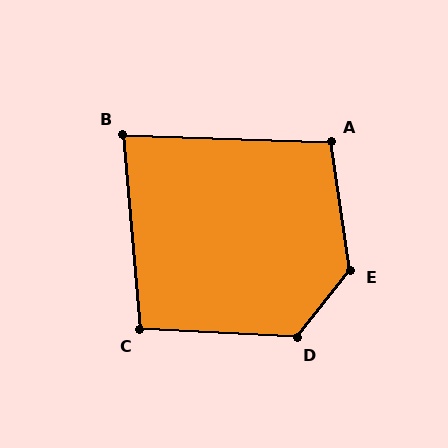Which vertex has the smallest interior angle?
B, at approximately 83 degrees.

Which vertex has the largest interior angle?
E, at approximately 133 degrees.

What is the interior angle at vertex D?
Approximately 126 degrees (obtuse).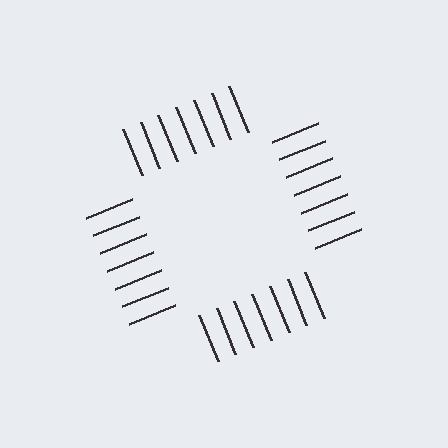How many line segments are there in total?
28 — 7 along each of the 4 edges.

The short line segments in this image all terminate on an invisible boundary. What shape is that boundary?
An illusory square — the line segments terminate on its edges but no continuous stroke is drawn.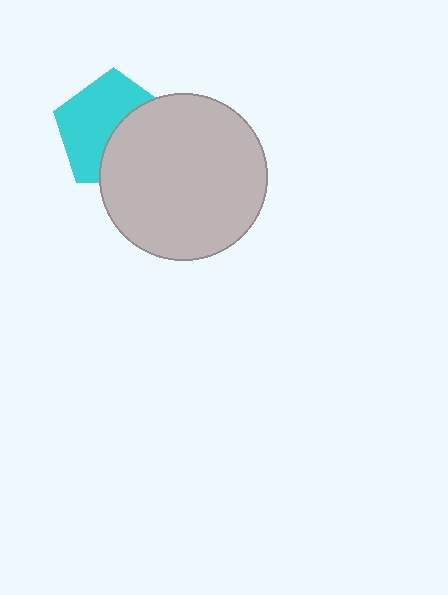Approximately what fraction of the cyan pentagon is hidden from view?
Roughly 44% of the cyan pentagon is hidden behind the light gray circle.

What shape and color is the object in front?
The object in front is a light gray circle.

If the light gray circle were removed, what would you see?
You would see the complete cyan pentagon.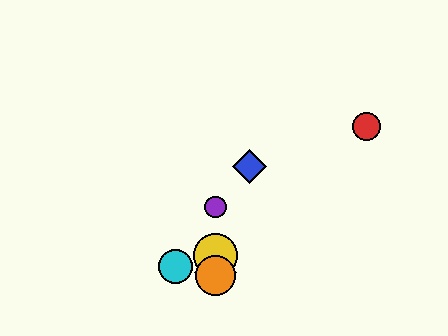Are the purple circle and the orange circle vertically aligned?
Yes, both are at x≈215.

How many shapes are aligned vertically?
4 shapes (the green diamond, the yellow circle, the purple circle, the orange circle) are aligned vertically.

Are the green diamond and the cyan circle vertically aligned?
No, the green diamond is at x≈215 and the cyan circle is at x≈175.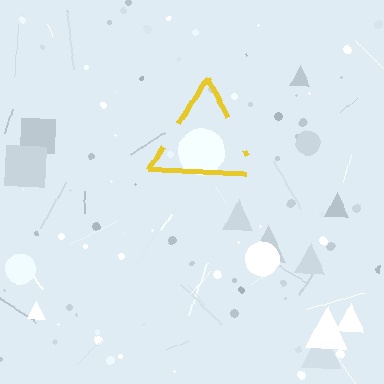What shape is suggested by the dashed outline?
The dashed outline suggests a triangle.